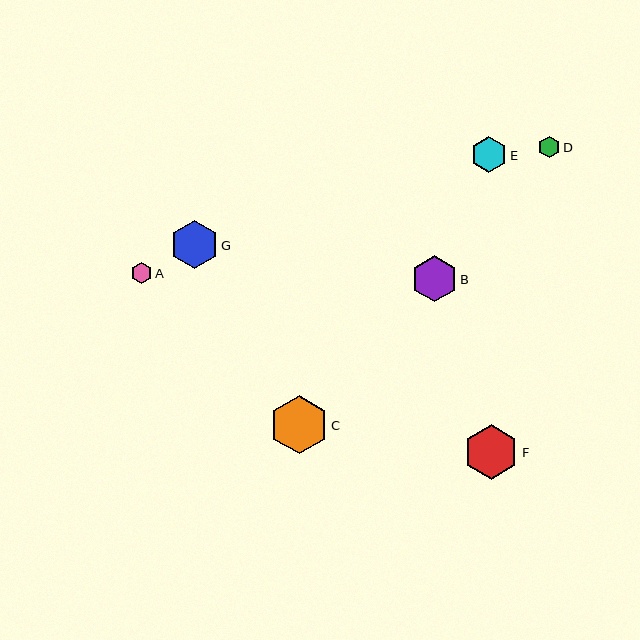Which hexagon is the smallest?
Hexagon A is the smallest with a size of approximately 21 pixels.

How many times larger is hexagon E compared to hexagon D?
Hexagon E is approximately 1.7 times the size of hexagon D.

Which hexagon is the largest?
Hexagon C is the largest with a size of approximately 58 pixels.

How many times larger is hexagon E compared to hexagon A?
Hexagon E is approximately 1.8 times the size of hexagon A.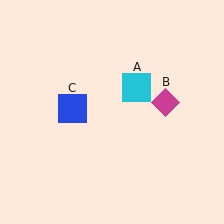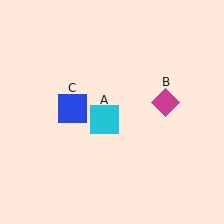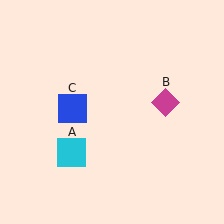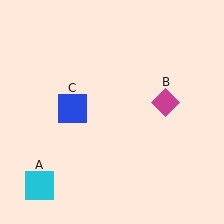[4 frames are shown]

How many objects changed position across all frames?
1 object changed position: cyan square (object A).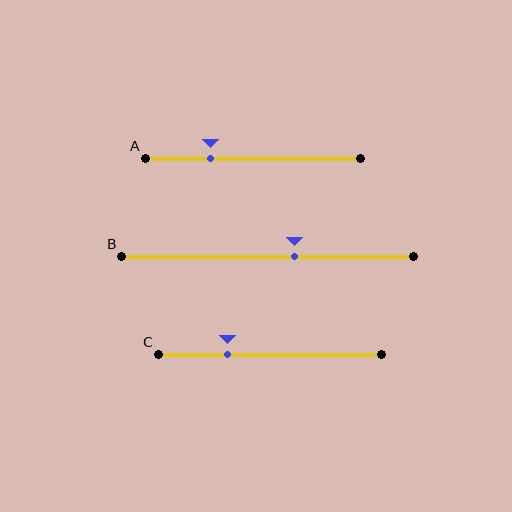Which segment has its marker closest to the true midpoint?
Segment B has its marker closest to the true midpoint.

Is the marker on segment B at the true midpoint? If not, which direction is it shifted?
No, the marker on segment B is shifted to the right by about 9% of the segment length.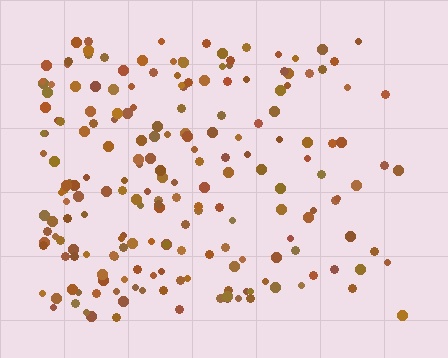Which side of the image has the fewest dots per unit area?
The right.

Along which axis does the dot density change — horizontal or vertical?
Horizontal.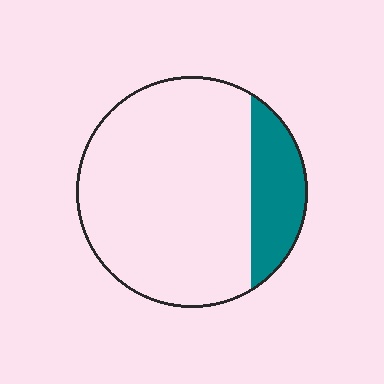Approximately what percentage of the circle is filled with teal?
Approximately 20%.